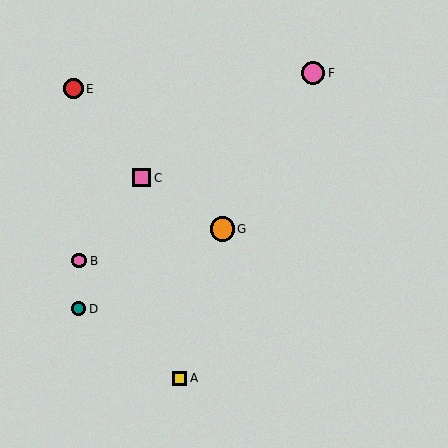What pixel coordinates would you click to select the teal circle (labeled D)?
Click at (79, 309) to select the teal circle D.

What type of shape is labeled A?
Shape A is a yellow square.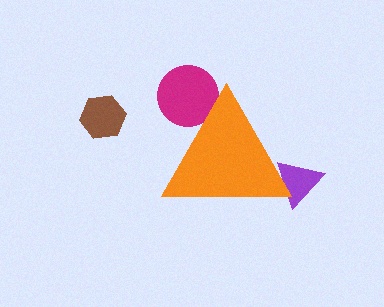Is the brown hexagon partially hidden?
No, the brown hexagon is fully visible.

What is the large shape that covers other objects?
An orange triangle.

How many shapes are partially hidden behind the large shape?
2 shapes are partially hidden.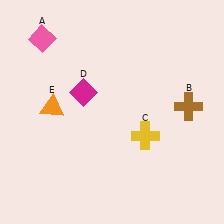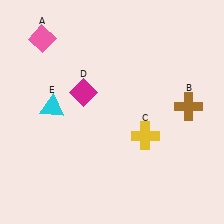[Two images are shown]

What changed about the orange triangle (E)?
In Image 1, E is orange. In Image 2, it changed to cyan.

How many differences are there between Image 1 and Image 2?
There is 1 difference between the two images.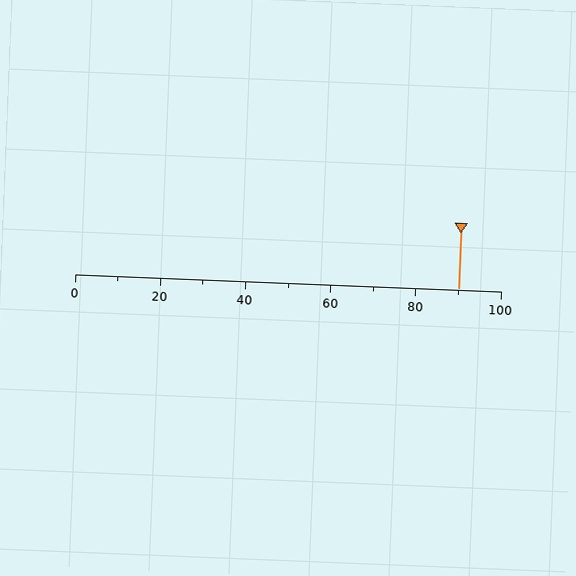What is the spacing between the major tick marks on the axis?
The major ticks are spaced 20 apart.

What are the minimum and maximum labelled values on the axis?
The axis runs from 0 to 100.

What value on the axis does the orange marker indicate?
The marker indicates approximately 90.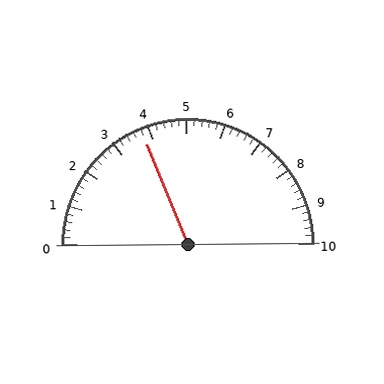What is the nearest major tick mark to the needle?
The nearest major tick mark is 4.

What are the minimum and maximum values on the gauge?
The gauge ranges from 0 to 10.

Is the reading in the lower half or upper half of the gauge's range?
The reading is in the lower half of the range (0 to 10).